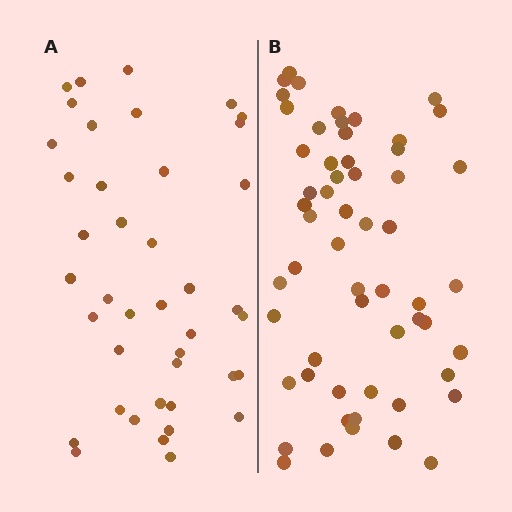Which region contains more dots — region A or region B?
Region B (the right region) has more dots.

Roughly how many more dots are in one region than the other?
Region B has approximately 15 more dots than region A.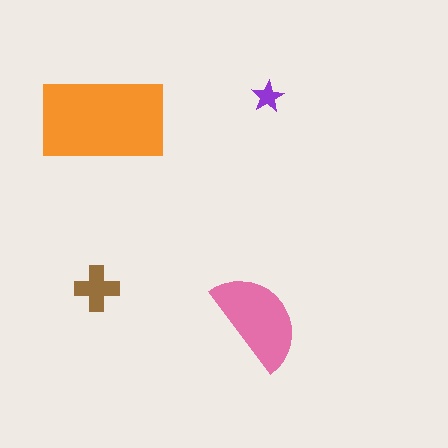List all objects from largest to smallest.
The orange rectangle, the pink semicircle, the brown cross, the purple star.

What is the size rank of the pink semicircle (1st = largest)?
2nd.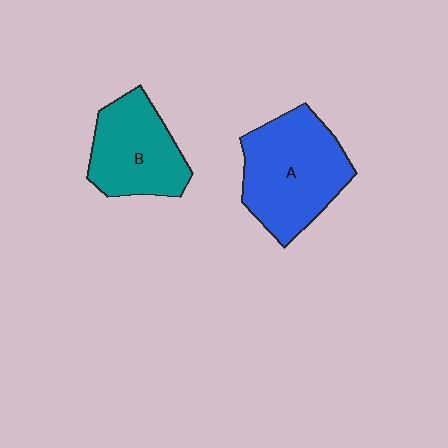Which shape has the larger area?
Shape A (blue).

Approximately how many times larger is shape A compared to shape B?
Approximately 1.3 times.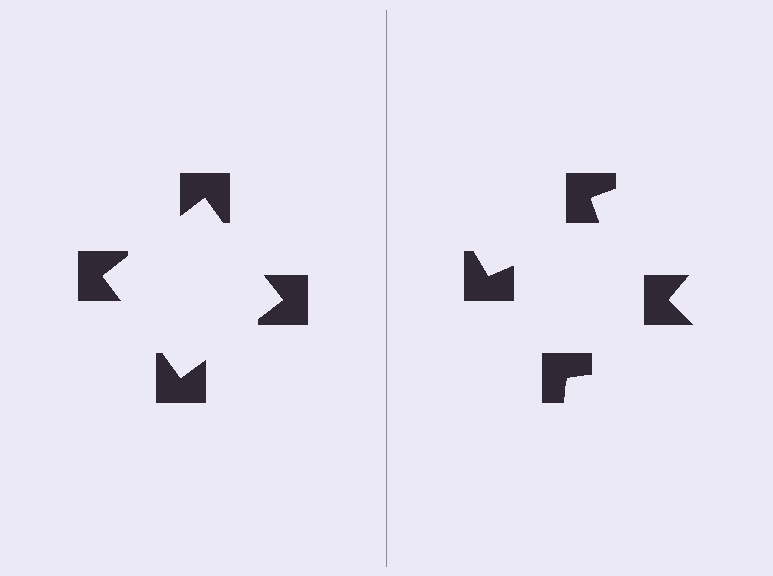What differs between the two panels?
The notched squares are positioned identically on both sides; only the wedge orientations differ. On the left they align to a square; on the right they are misaligned.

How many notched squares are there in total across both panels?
8 — 4 on each side.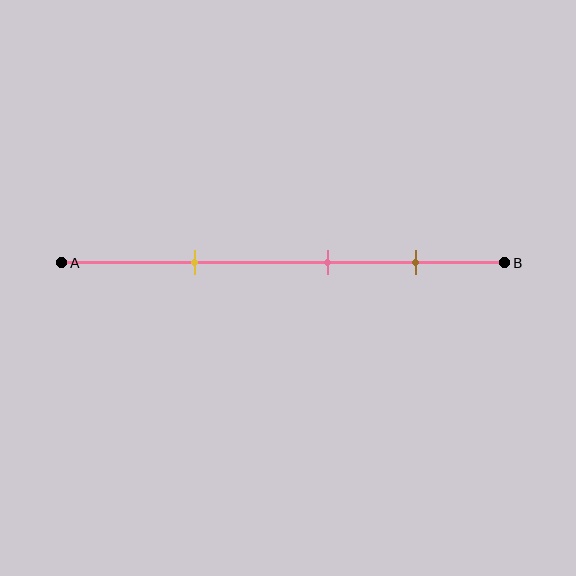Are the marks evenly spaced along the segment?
Yes, the marks are approximately evenly spaced.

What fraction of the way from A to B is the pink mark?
The pink mark is approximately 60% (0.6) of the way from A to B.